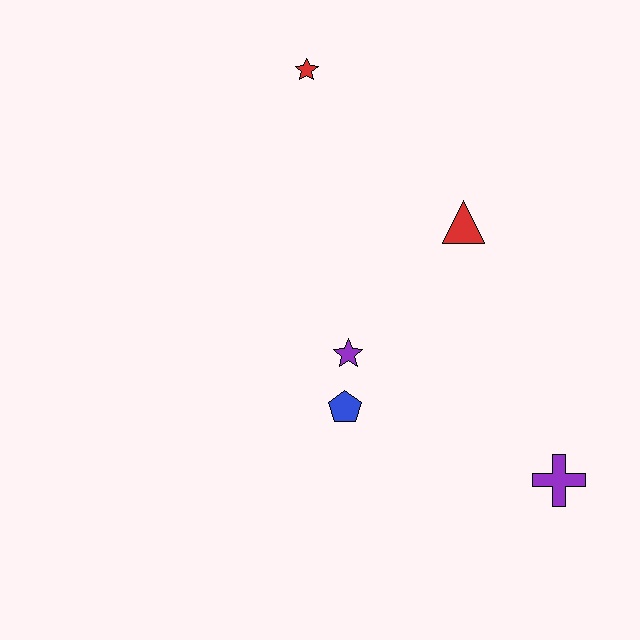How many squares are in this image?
There are no squares.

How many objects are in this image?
There are 5 objects.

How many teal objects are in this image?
There are no teal objects.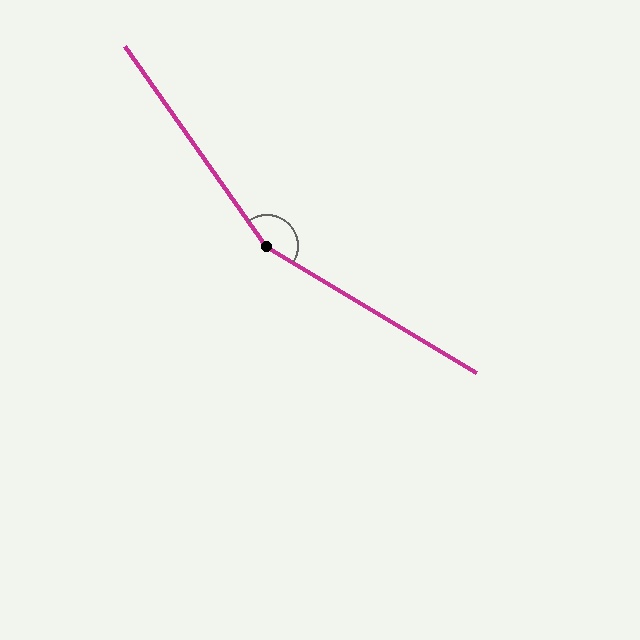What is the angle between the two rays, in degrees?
Approximately 156 degrees.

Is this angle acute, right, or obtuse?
It is obtuse.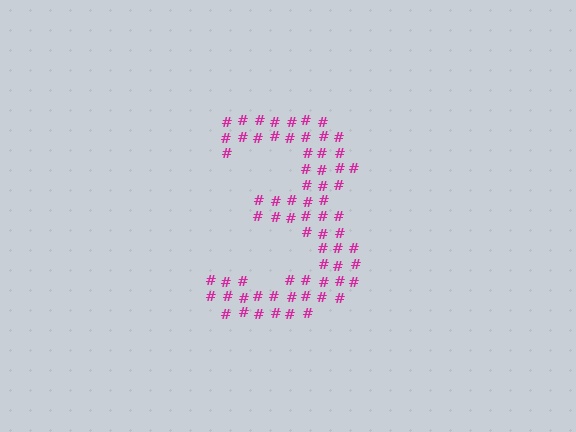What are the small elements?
The small elements are hash symbols.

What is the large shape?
The large shape is the digit 3.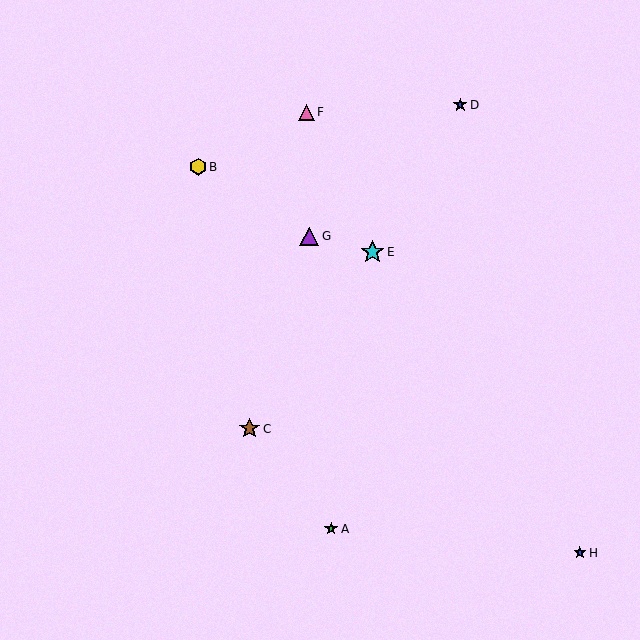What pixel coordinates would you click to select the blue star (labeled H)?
Click at (580, 553) to select the blue star H.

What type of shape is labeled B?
Shape B is a yellow hexagon.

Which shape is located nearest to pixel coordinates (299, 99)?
The pink triangle (labeled F) at (306, 112) is nearest to that location.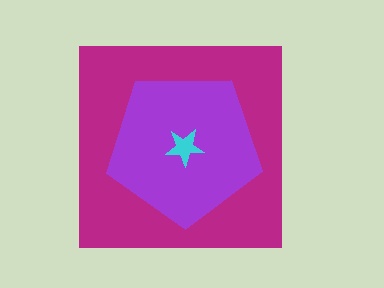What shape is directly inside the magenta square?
The purple pentagon.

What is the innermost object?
The cyan star.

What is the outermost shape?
The magenta square.